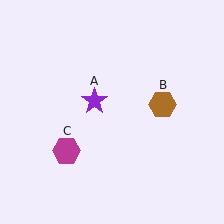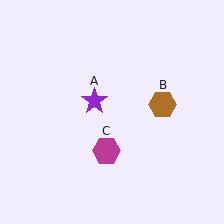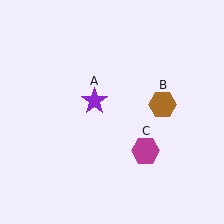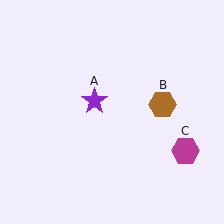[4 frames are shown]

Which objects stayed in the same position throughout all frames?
Purple star (object A) and brown hexagon (object B) remained stationary.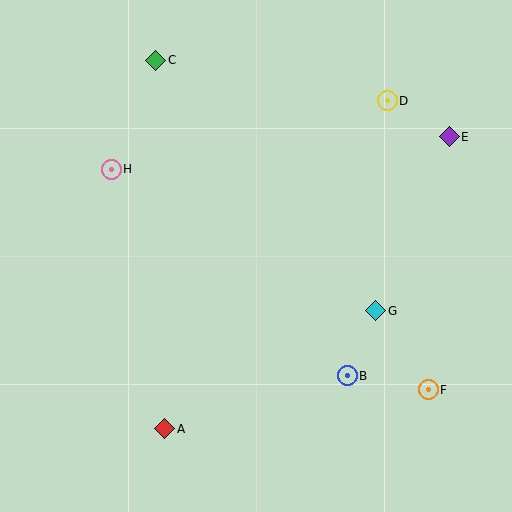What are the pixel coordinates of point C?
Point C is at (156, 60).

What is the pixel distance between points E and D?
The distance between E and D is 72 pixels.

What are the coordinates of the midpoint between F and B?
The midpoint between F and B is at (388, 383).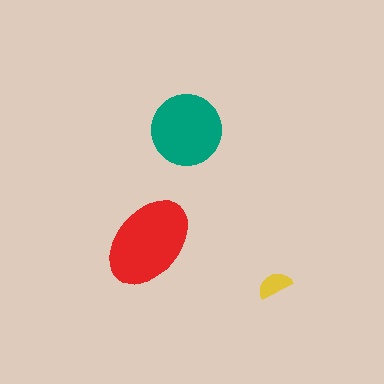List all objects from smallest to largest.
The yellow semicircle, the teal circle, the red ellipse.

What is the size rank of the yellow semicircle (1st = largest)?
3rd.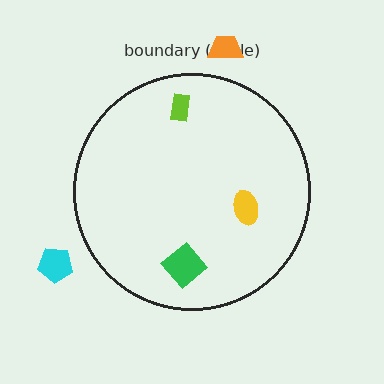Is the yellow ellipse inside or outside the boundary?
Inside.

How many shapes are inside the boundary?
3 inside, 2 outside.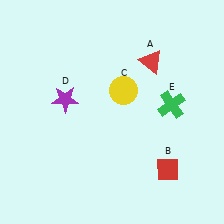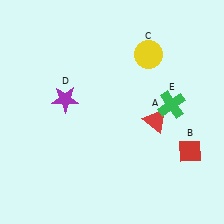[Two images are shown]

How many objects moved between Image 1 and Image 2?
3 objects moved between the two images.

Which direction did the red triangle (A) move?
The red triangle (A) moved down.